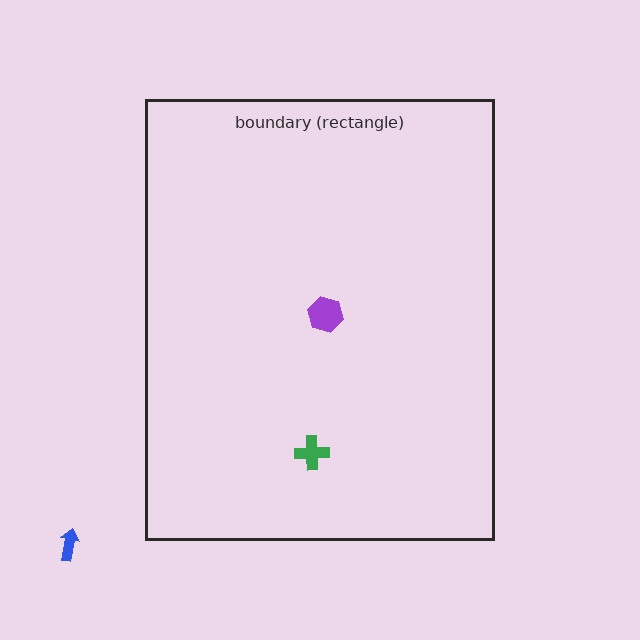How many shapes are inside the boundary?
2 inside, 1 outside.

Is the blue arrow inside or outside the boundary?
Outside.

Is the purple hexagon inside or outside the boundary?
Inside.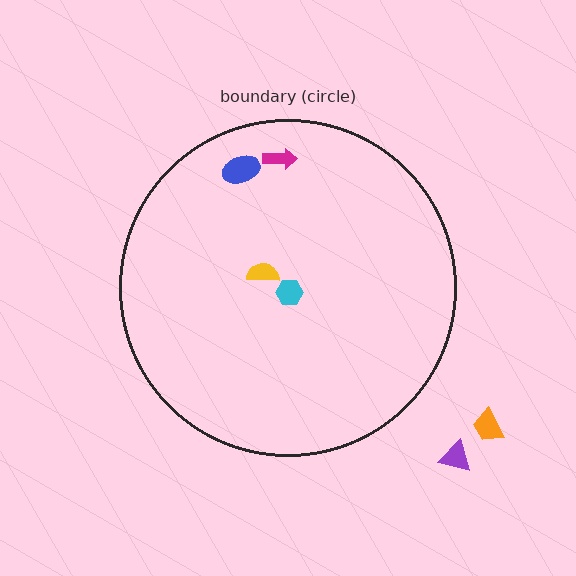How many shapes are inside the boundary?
4 inside, 2 outside.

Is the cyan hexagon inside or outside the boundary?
Inside.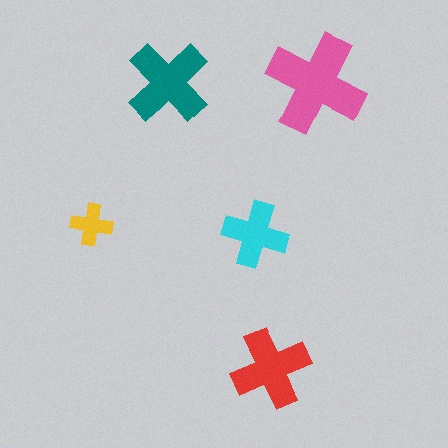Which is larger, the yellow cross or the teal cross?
The teal one.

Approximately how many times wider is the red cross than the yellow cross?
About 2 times wider.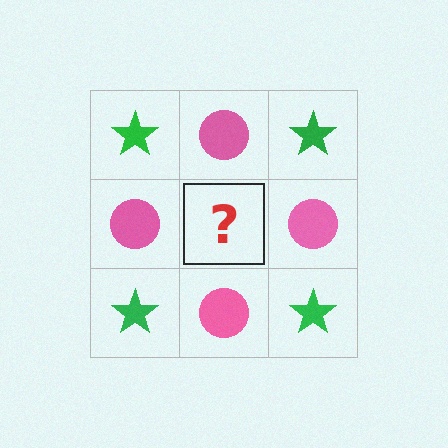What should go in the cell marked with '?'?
The missing cell should contain a green star.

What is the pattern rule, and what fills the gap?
The rule is that it alternates green star and pink circle in a checkerboard pattern. The gap should be filled with a green star.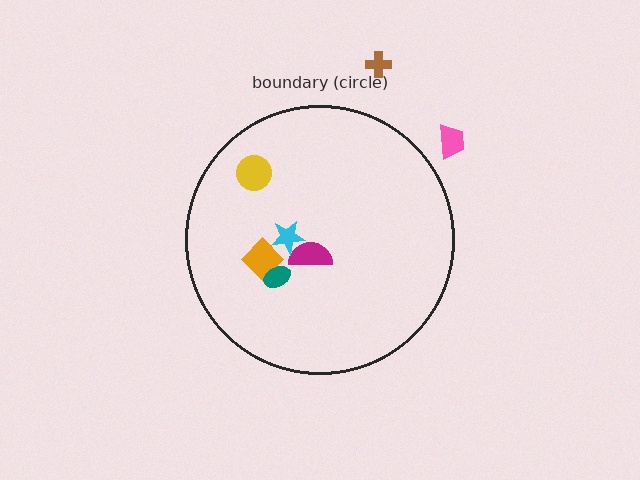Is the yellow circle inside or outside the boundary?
Inside.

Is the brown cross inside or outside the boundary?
Outside.